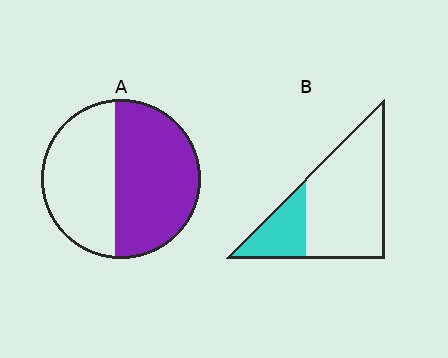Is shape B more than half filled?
No.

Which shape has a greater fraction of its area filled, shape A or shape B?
Shape A.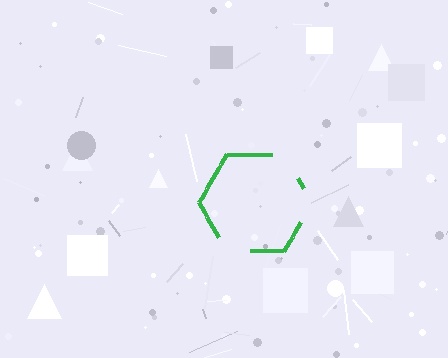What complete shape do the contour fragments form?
The contour fragments form a hexagon.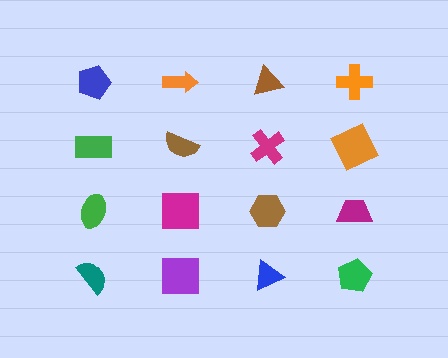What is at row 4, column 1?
A teal semicircle.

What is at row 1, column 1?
A blue pentagon.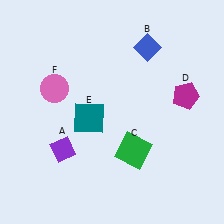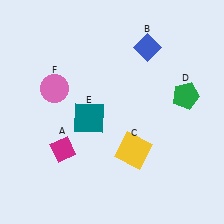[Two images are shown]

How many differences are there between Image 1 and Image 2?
There are 3 differences between the two images.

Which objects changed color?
A changed from purple to magenta. C changed from green to yellow. D changed from magenta to green.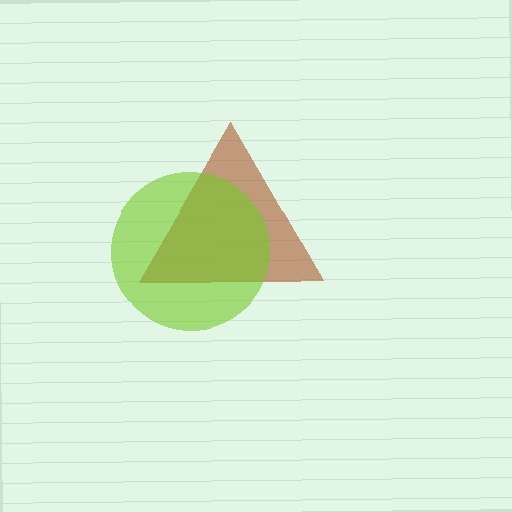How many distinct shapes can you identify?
There are 2 distinct shapes: a brown triangle, a lime circle.